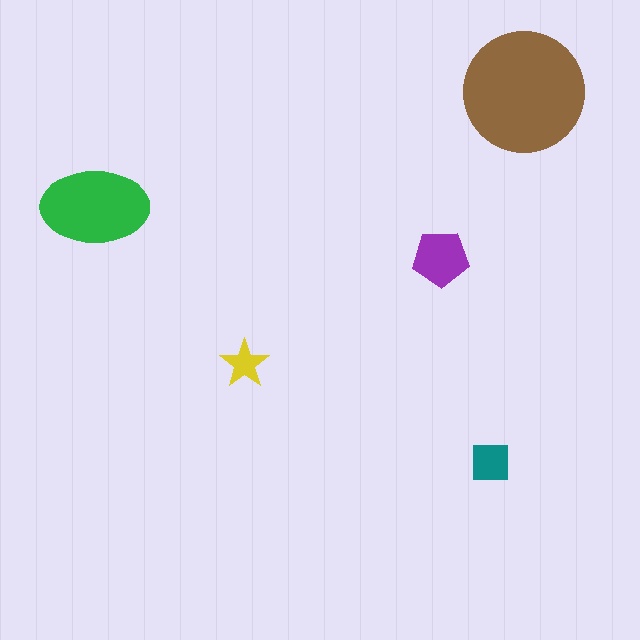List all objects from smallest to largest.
The yellow star, the teal square, the purple pentagon, the green ellipse, the brown circle.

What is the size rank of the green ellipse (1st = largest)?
2nd.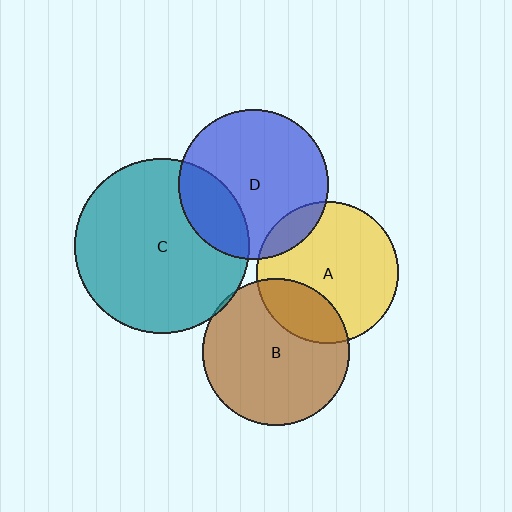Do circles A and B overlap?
Yes.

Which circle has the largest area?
Circle C (teal).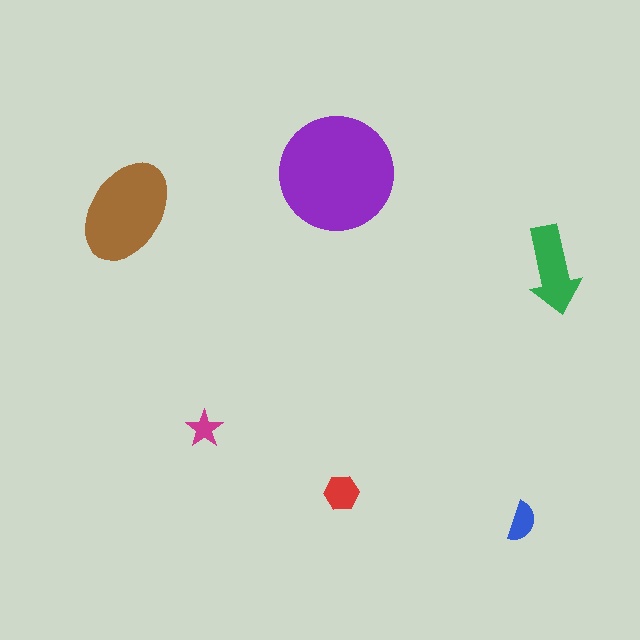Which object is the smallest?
The magenta star.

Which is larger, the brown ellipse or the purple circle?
The purple circle.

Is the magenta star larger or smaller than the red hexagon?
Smaller.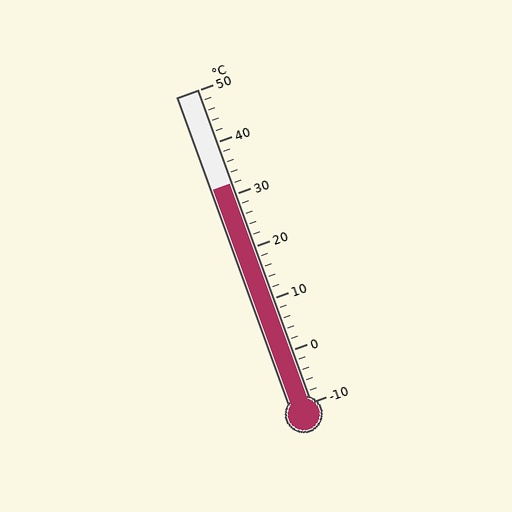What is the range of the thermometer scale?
The thermometer scale ranges from -10°C to 50°C.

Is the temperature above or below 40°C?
The temperature is below 40°C.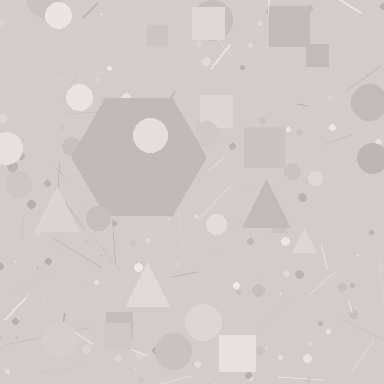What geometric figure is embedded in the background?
A hexagon is embedded in the background.